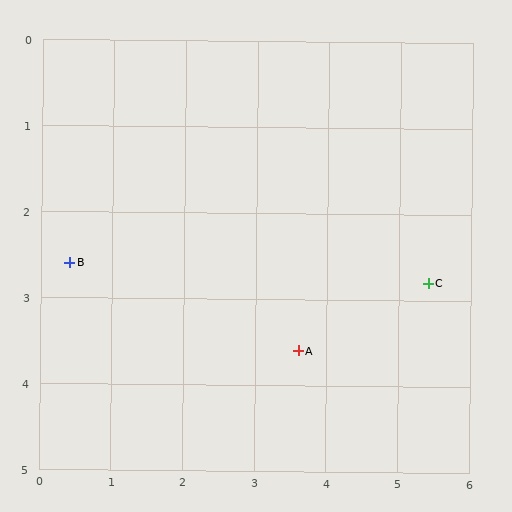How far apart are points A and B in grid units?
Points A and B are about 3.4 grid units apart.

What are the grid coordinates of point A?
Point A is at approximately (3.6, 3.6).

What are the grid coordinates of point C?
Point C is at approximately (5.4, 2.8).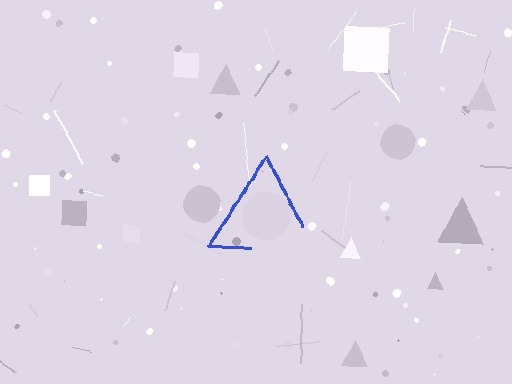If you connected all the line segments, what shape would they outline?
They would outline a triangle.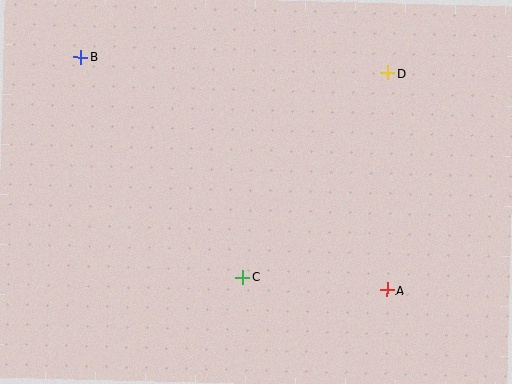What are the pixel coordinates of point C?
Point C is at (243, 277).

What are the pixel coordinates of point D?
Point D is at (388, 73).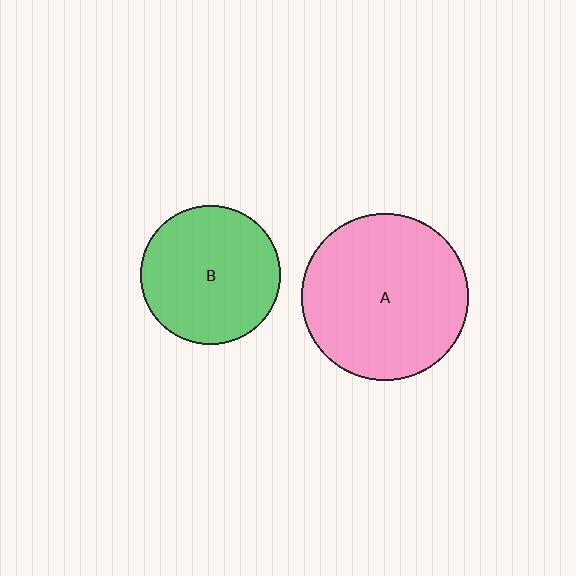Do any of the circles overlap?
No, none of the circles overlap.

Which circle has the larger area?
Circle A (pink).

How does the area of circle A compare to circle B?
Approximately 1.4 times.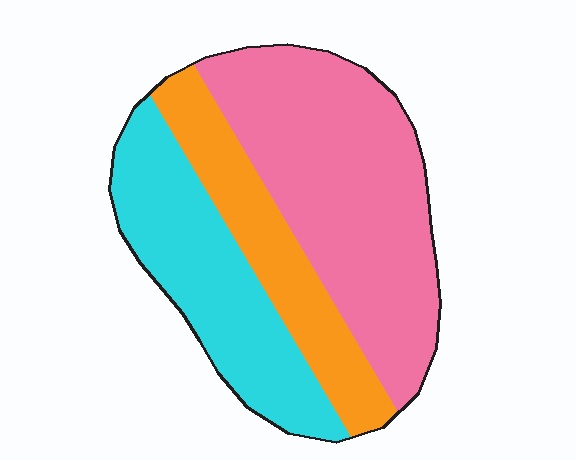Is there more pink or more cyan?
Pink.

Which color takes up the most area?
Pink, at roughly 50%.